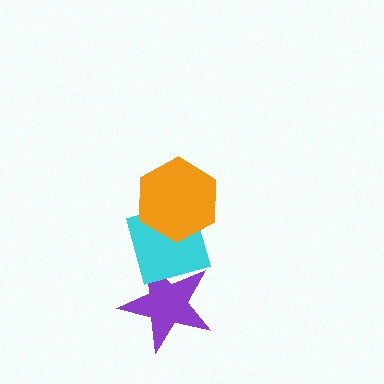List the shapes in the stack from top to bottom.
From top to bottom: the orange hexagon, the cyan diamond, the purple star.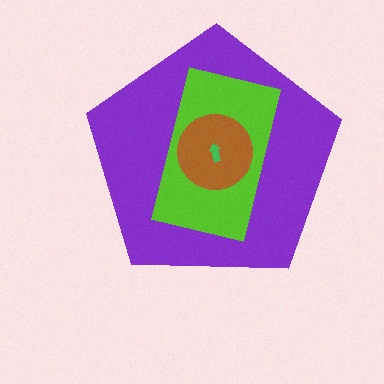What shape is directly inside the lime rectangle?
The brown circle.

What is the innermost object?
The green arrow.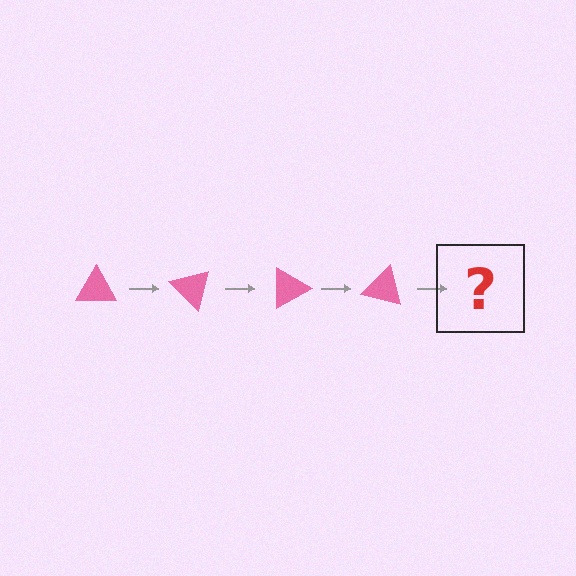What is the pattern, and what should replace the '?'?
The pattern is that the triangle rotates 45 degrees each step. The '?' should be a pink triangle rotated 180 degrees.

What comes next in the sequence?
The next element should be a pink triangle rotated 180 degrees.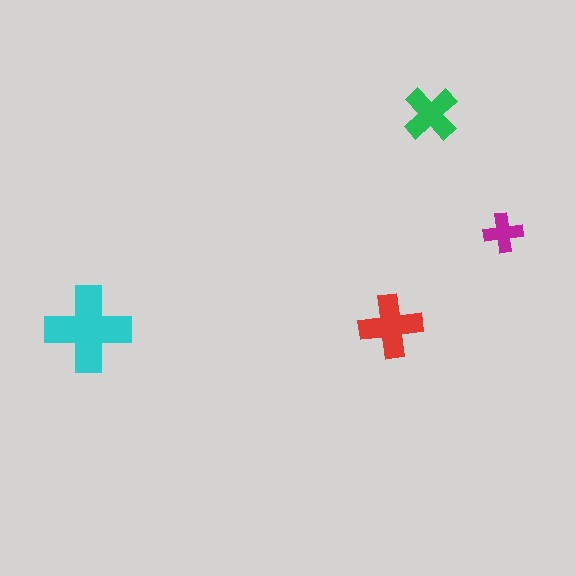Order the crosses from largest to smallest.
the cyan one, the red one, the green one, the magenta one.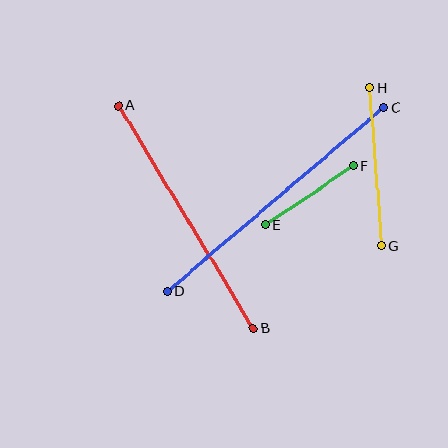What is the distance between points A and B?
The distance is approximately 260 pixels.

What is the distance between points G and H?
The distance is approximately 158 pixels.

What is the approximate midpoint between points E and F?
The midpoint is at approximately (309, 196) pixels.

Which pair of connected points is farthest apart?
Points C and D are farthest apart.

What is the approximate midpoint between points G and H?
The midpoint is at approximately (376, 167) pixels.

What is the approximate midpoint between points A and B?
The midpoint is at approximately (186, 217) pixels.